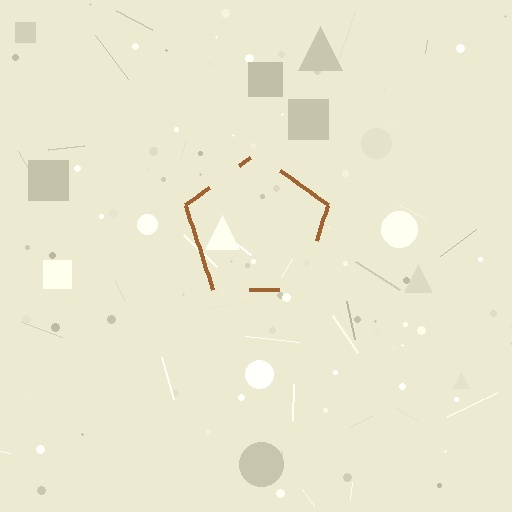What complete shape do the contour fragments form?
The contour fragments form a pentagon.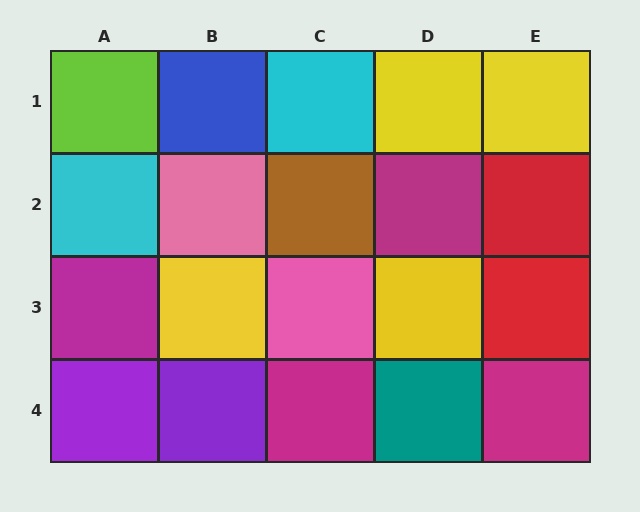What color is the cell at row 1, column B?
Blue.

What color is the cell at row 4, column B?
Purple.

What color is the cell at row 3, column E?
Red.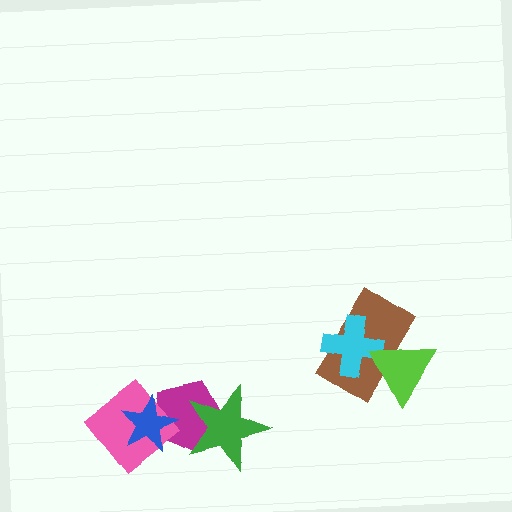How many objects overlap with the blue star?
2 objects overlap with the blue star.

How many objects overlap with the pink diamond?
2 objects overlap with the pink diamond.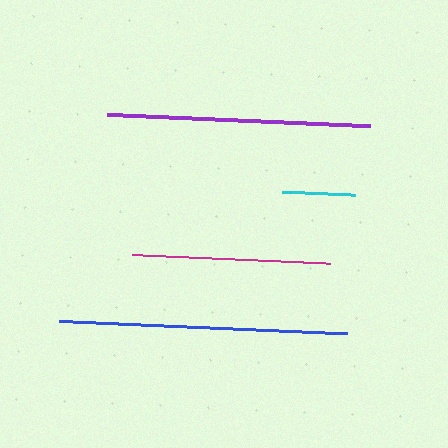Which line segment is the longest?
The blue line is the longest at approximately 289 pixels.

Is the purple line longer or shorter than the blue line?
The blue line is longer than the purple line.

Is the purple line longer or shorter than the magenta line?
The purple line is longer than the magenta line.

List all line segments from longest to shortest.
From longest to shortest: blue, purple, magenta, cyan.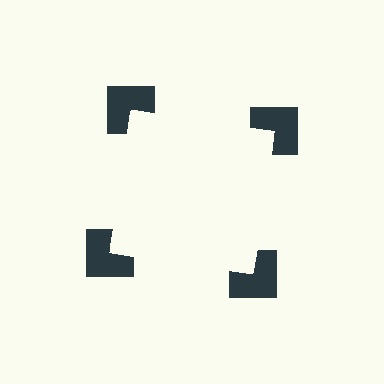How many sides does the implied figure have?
4 sides.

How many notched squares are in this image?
There are 4 — one at each vertex of the illusory square.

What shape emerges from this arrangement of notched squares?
An illusory square — its edges are inferred from the aligned wedge cuts in the notched squares, not physically drawn.